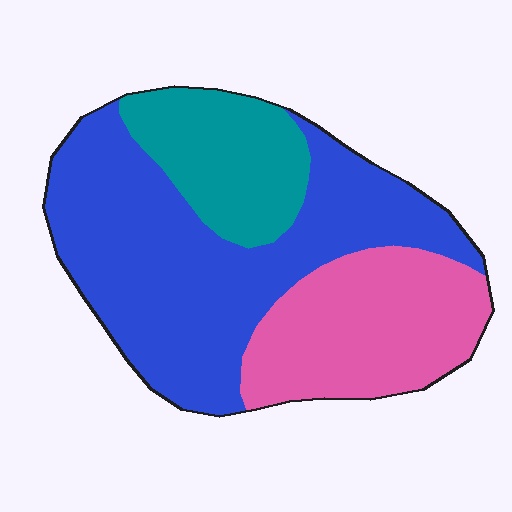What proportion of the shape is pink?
Pink takes up about one quarter (1/4) of the shape.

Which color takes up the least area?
Teal, at roughly 20%.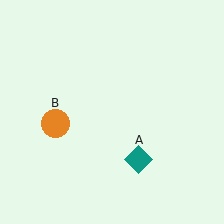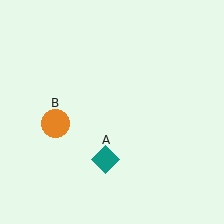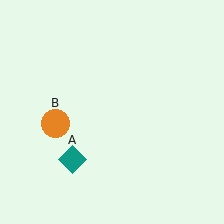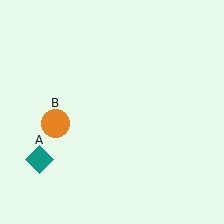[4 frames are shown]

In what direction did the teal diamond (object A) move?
The teal diamond (object A) moved left.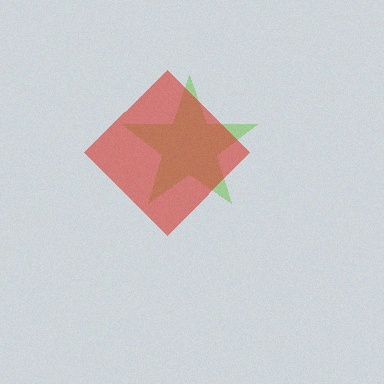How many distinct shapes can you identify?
There are 2 distinct shapes: a lime star, a red diamond.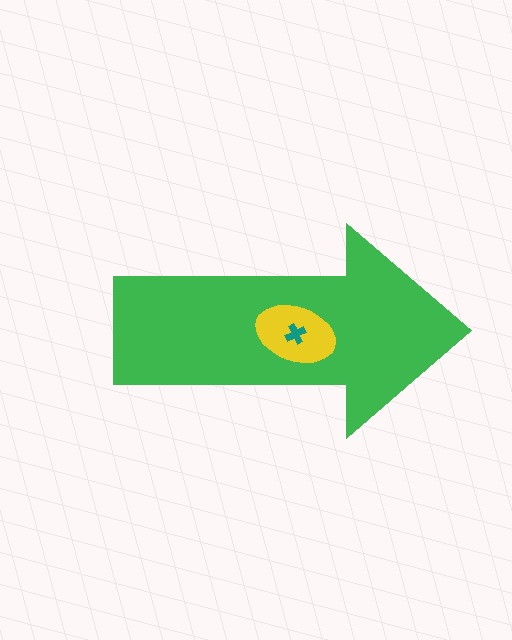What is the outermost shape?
The green arrow.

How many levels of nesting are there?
3.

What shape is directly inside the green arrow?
The yellow ellipse.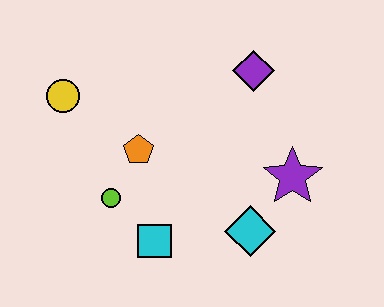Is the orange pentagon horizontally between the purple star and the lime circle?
Yes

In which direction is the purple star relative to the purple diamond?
The purple star is below the purple diamond.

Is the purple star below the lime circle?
No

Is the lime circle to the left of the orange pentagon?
Yes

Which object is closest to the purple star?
The cyan diamond is closest to the purple star.